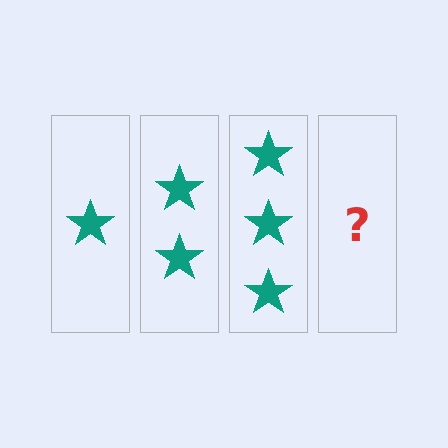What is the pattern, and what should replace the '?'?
The pattern is that each step adds one more star. The '?' should be 4 stars.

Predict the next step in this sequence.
The next step is 4 stars.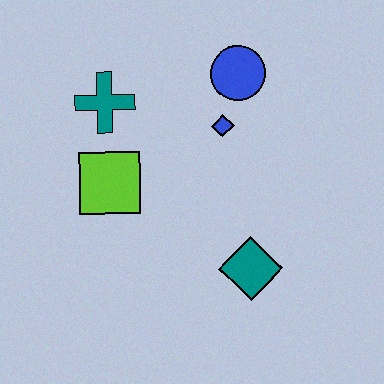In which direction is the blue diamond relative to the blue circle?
The blue diamond is below the blue circle.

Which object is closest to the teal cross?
The lime square is closest to the teal cross.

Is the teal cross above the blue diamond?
Yes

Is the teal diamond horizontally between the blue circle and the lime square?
No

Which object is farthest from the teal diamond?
The teal cross is farthest from the teal diamond.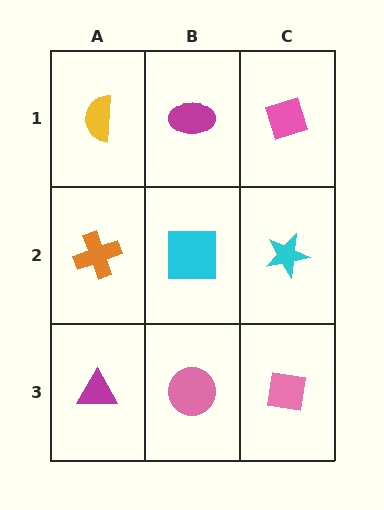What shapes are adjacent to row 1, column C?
A cyan star (row 2, column C), a magenta ellipse (row 1, column B).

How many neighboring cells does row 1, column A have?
2.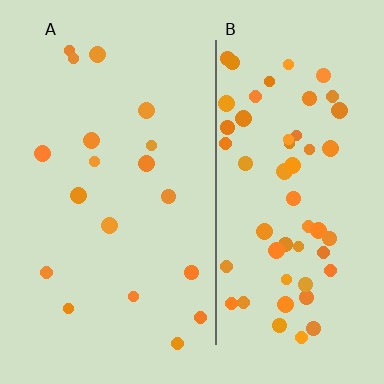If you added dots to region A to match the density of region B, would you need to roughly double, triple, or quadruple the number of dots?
Approximately triple.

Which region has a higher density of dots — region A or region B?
B (the right).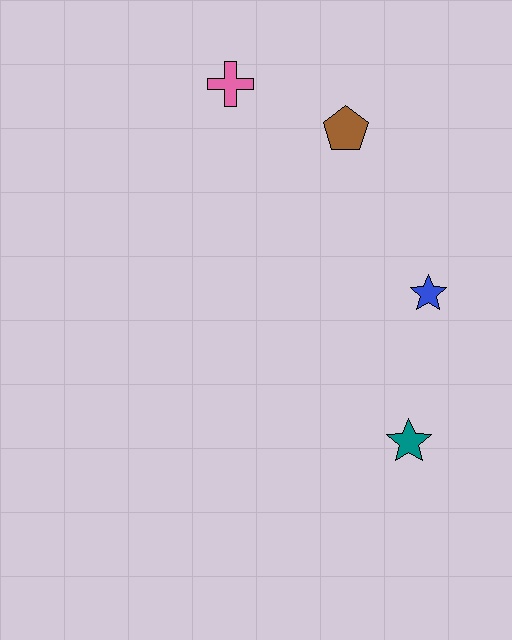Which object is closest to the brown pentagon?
The pink cross is closest to the brown pentagon.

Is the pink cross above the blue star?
Yes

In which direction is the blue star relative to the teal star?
The blue star is above the teal star.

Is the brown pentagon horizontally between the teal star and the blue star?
No